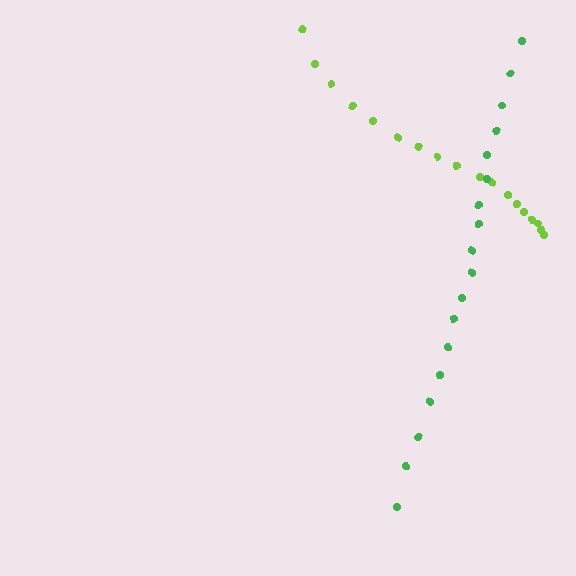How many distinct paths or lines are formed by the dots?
There are 2 distinct paths.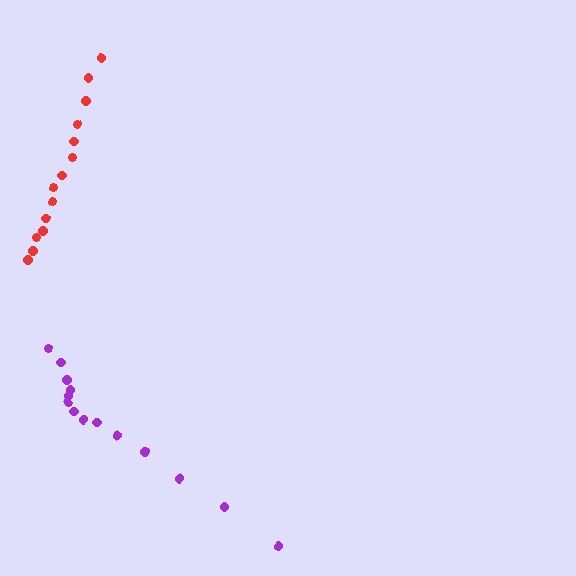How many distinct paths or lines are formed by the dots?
There are 2 distinct paths.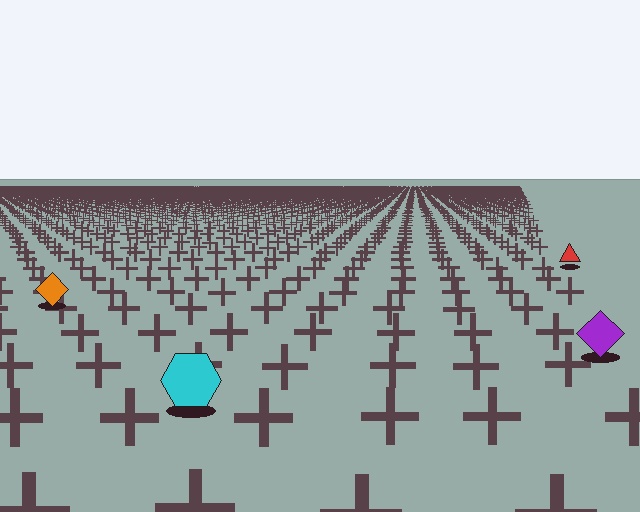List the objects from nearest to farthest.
From nearest to farthest: the cyan hexagon, the purple diamond, the orange diamond, the red triangle.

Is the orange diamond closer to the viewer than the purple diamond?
No. The purple diamond is closer — you can tell from the texture gradient: the ground texture is coarser near it.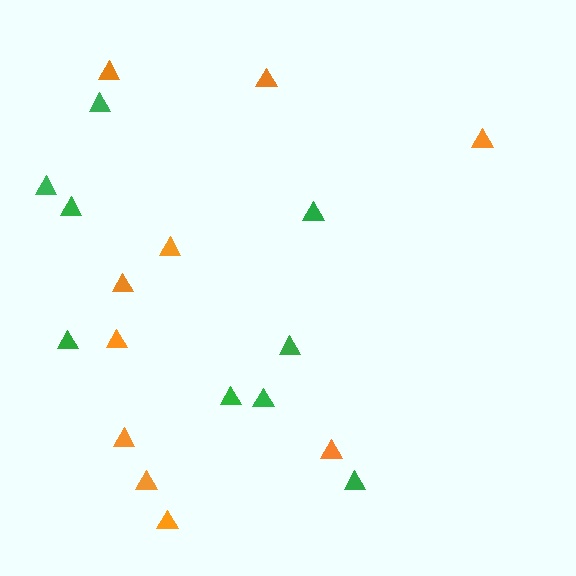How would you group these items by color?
There are 2 groups: one group of orange triangles (10) and one group of green triangles (9).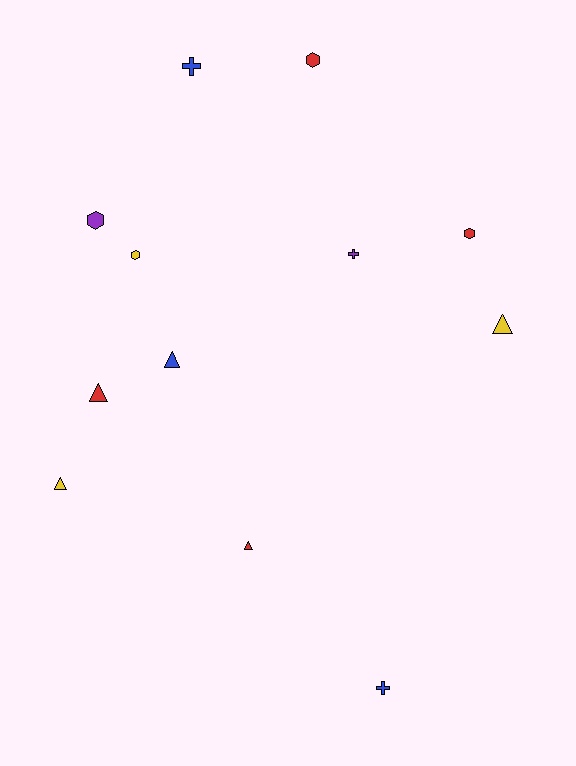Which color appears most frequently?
Red, with 4 objects.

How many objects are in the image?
There are 12 objects.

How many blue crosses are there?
There are 2 blue crosses.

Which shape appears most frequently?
Triangle, with 5 objects.